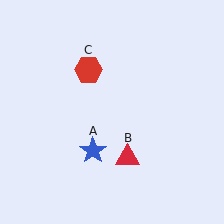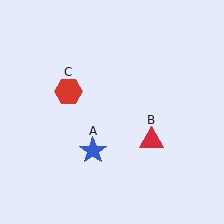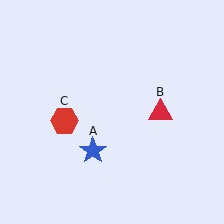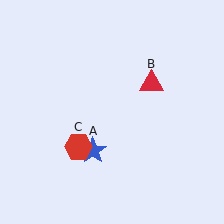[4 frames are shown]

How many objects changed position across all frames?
2 objects changed position: red triangle (object B), red hexagon (object C).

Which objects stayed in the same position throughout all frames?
Blue star (object A) remained stationary.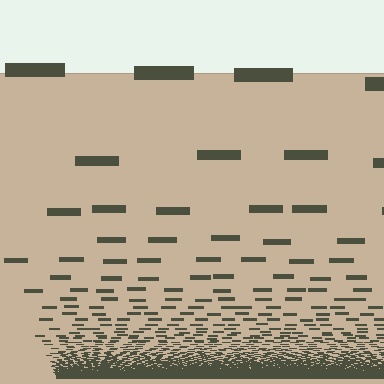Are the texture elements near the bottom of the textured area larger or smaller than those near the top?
Smaller. The gradient is inverted — elements near the bottom are smaller and denser.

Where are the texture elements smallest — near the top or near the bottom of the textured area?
Near the bottom.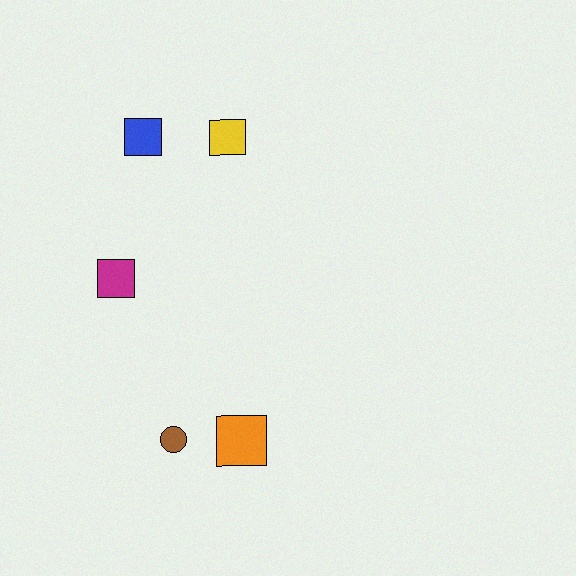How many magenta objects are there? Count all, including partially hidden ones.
There is 1 magenta object.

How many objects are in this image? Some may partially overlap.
There are 5 objects.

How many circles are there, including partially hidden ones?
There is 1 circle.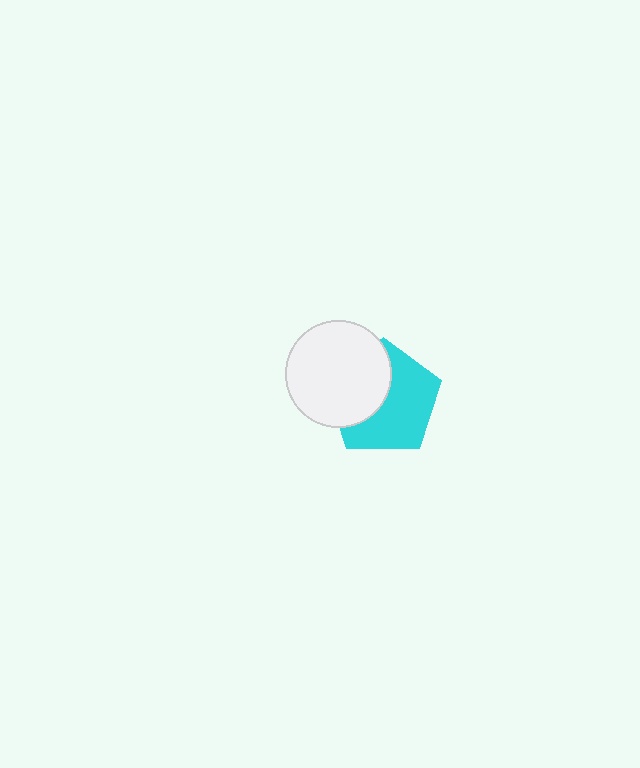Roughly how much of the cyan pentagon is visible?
About half of it is visible (roughly 59%).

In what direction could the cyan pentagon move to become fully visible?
The cyan pentagon could move right. That would shift it out from behind the white circle entirely.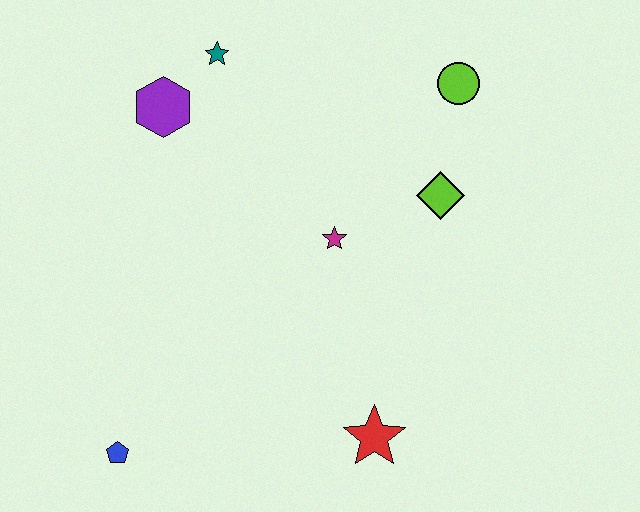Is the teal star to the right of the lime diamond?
No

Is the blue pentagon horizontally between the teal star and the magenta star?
No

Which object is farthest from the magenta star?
The blue pentagon is farthest from the magenta star.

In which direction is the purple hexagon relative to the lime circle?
The purple hexagon is to the left of the lime circle.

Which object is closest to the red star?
The magenta star is closest to the red star.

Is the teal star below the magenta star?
No